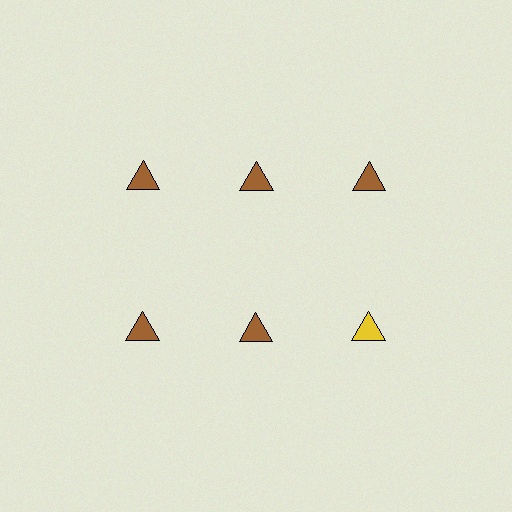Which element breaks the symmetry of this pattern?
The yellow triangle in the second row, center column breaks the symmetry. All other shapes are brown triangles.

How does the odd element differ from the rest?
It has a different color: yellow instead of brown.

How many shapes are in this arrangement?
There are 6 shapes arranged in a grid pattern.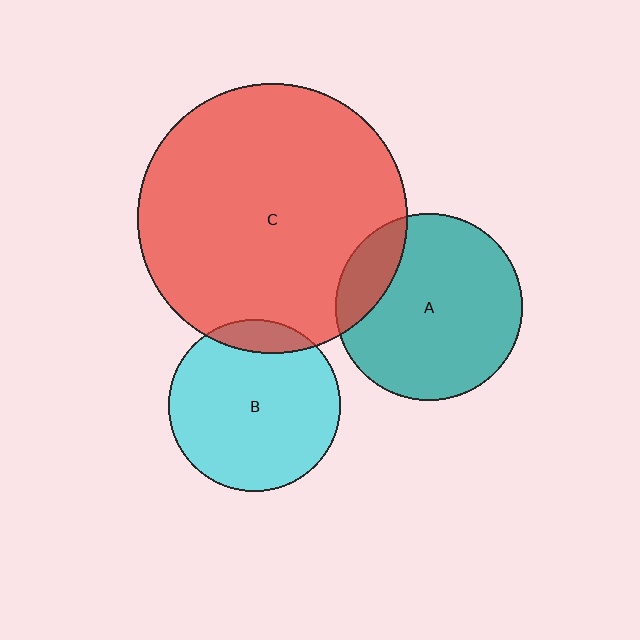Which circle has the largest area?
Circle C (red).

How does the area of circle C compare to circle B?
Approximately 2.5 times.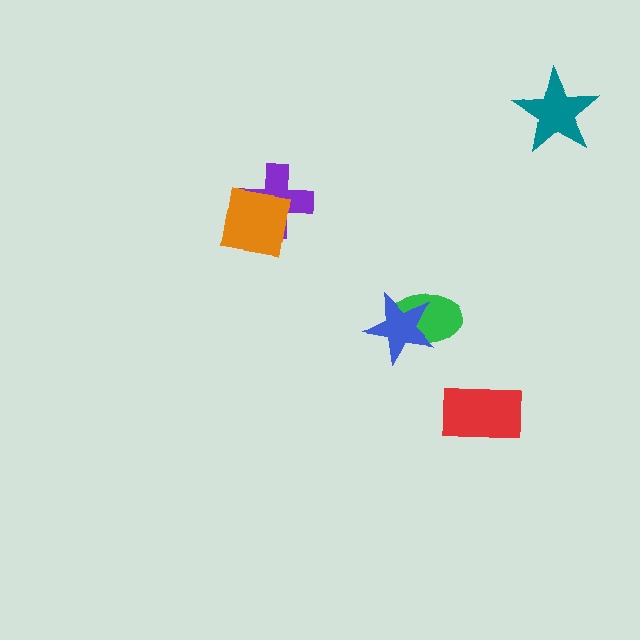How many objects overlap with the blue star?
1 object overlaps with the blue star.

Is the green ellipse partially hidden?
Yes, it is partially covered by another shape.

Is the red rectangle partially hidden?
No, no other shape covers it.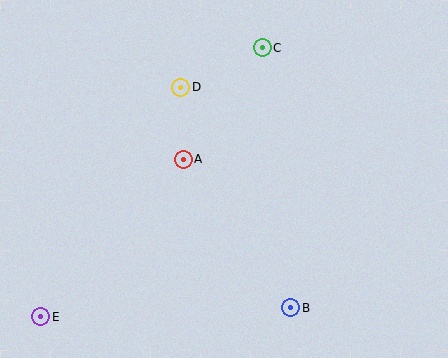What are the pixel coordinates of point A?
Point A is at (183, 159).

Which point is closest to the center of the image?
Point A at (183, 159) is closest to the center.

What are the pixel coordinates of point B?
Point B is at (291, 308).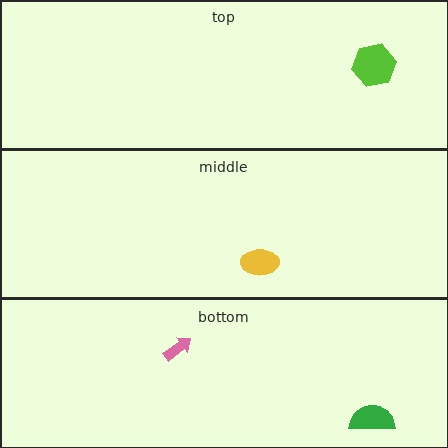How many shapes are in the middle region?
1.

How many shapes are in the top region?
1.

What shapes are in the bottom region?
The green semicircle, the pink arrow.